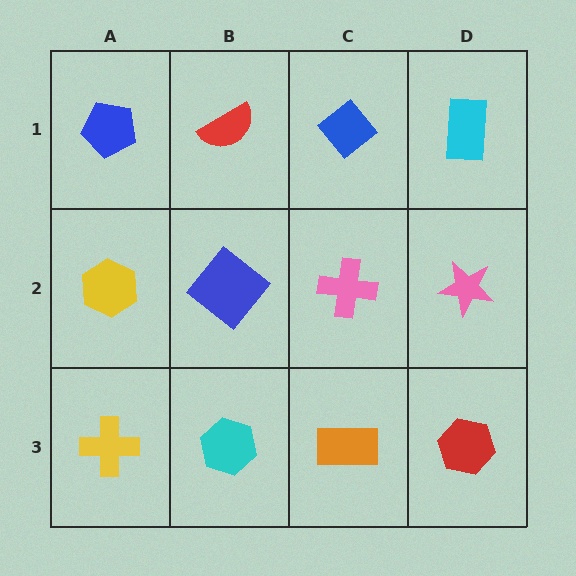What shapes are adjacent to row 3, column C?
A pink cross (row 2, column C), a cyan hexagon (row 3, column B), a red hexagon (row 3, column D).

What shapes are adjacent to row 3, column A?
A yellow hexagon (row 2, column A), a cyan hexagon (row 3, column B).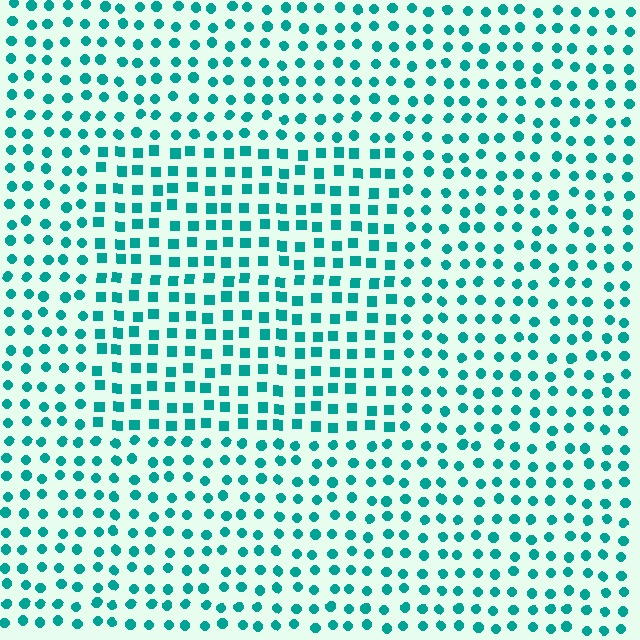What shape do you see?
I see a rectangle.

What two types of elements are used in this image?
The image uses squares inside the rectangle region and circles outside it.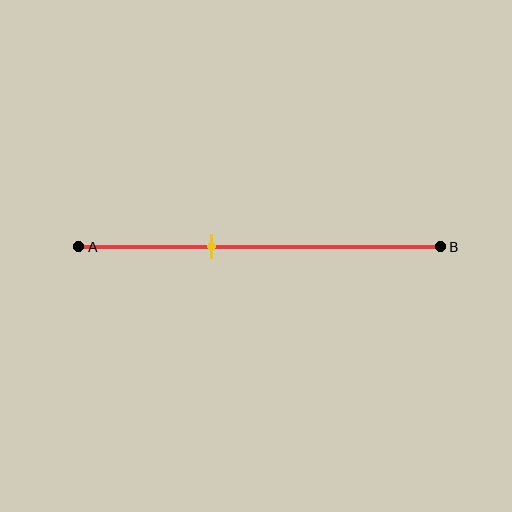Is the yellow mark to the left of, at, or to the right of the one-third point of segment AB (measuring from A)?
The yellow mark is to the right of the one-third point of segment AB.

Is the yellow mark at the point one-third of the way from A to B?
No, the mark is at about 35% from A, not at the 33% one-third point.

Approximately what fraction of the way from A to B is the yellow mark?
The yellow mark is approximately 35% of the way from A to B.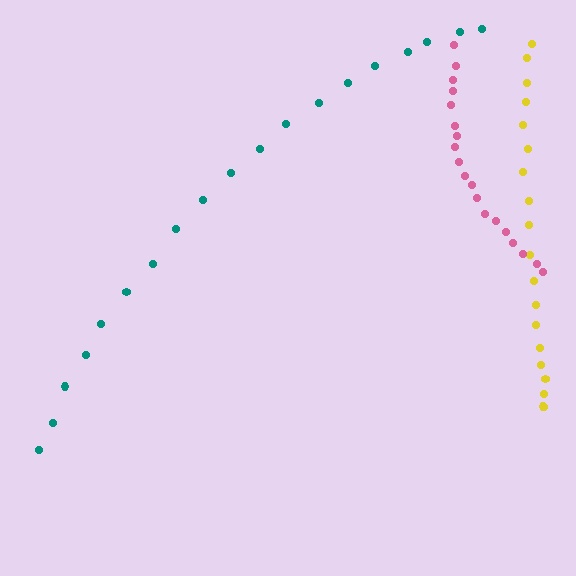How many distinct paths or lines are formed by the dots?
There are 3 distinct paths.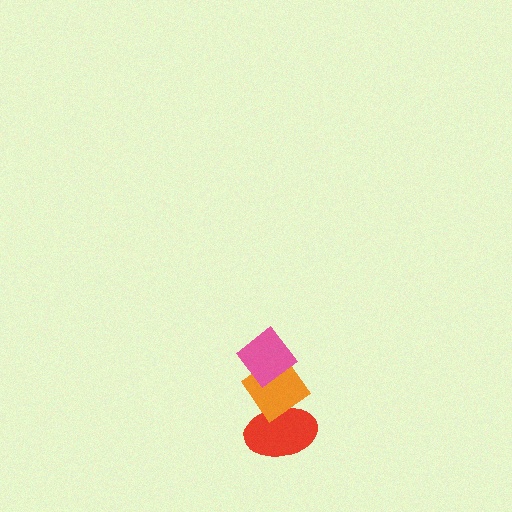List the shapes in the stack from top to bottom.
From top to bottom: the pink diamond, the orange diamond, the red ellipse.